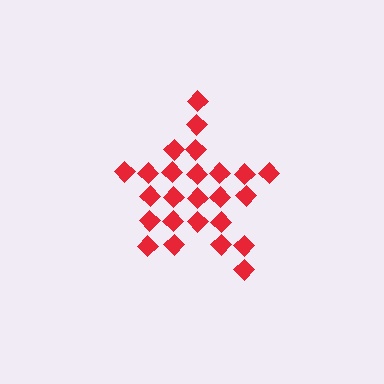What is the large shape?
The large shape is a star.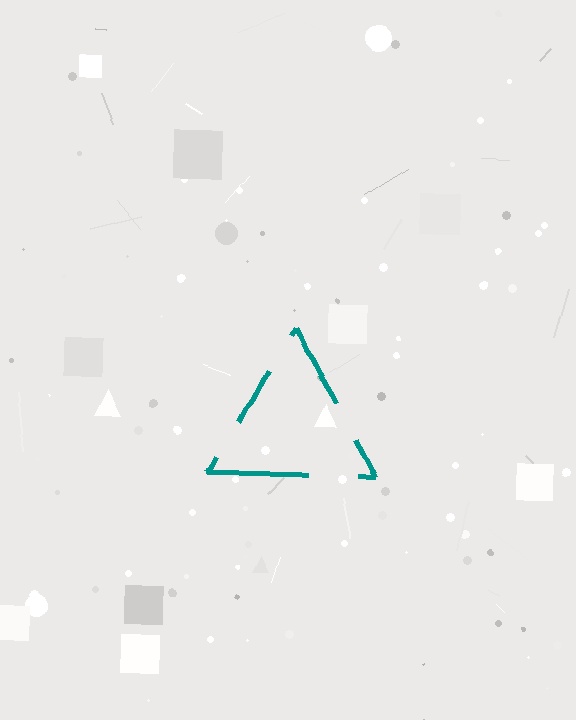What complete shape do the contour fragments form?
The contour fragments form a triangle.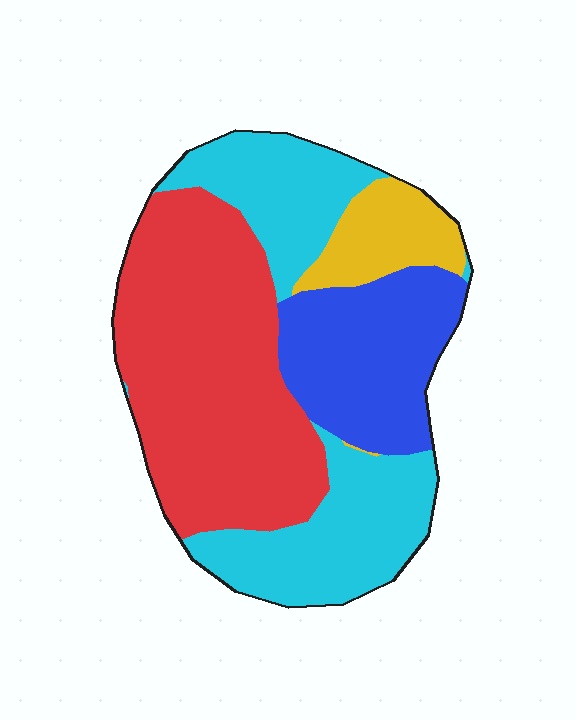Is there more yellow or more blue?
Blue.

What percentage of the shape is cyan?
Cyan takes up between a quarter and a half of the shape.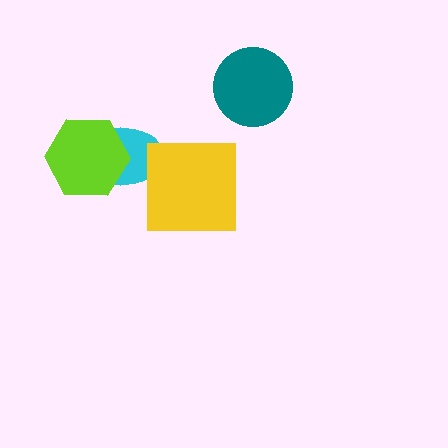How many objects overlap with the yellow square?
1 object overlaps with the yellow square.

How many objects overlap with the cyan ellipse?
2 objects overlap with the cyan ellipse.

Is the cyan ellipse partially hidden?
Yes, it is partially covered by another shape.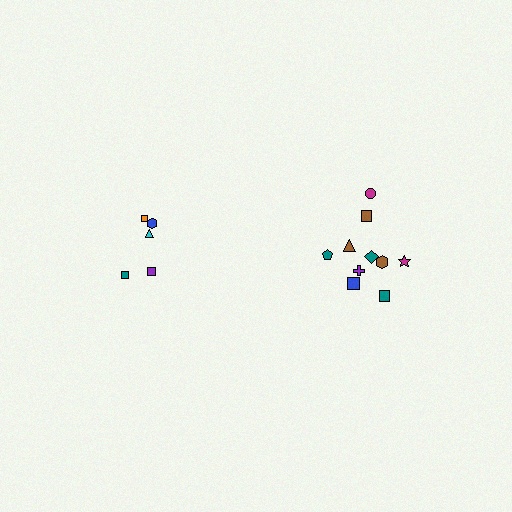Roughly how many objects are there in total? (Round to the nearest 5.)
Roughly 15 objects in total.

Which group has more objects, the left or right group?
The right group.